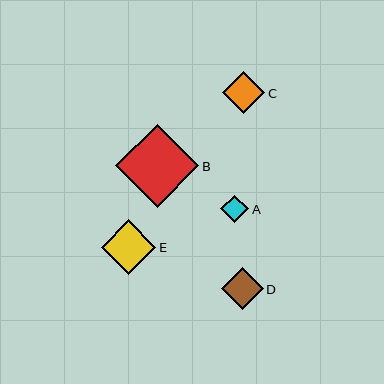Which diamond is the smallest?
Diamond A is the smallest with a size of approximately 28 pixels.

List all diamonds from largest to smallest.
From largest to smallest: B, E, D, C, A.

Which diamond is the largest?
Diamond B is the largest with a size of approximately 83 pixels.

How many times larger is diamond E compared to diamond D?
Diamond E is approximately 1.3 times the size of diamond D.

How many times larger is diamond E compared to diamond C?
Diamond E is approximately 1.3 times the size of diamond C.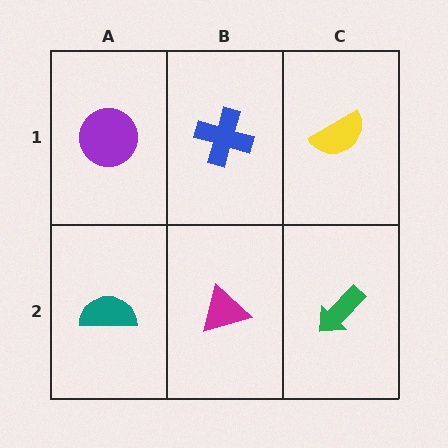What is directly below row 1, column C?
A green arrow.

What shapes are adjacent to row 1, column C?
A green arrow (row 2, column C), a blue cross (row 1, column B).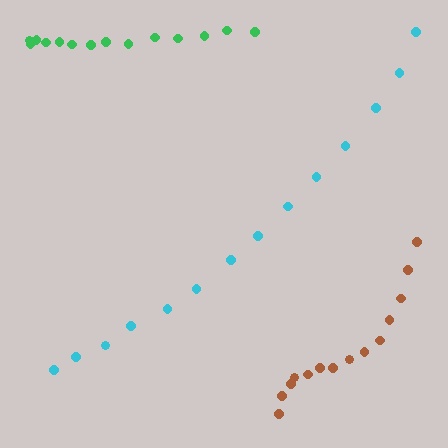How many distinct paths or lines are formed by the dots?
There are 3 distinct paths.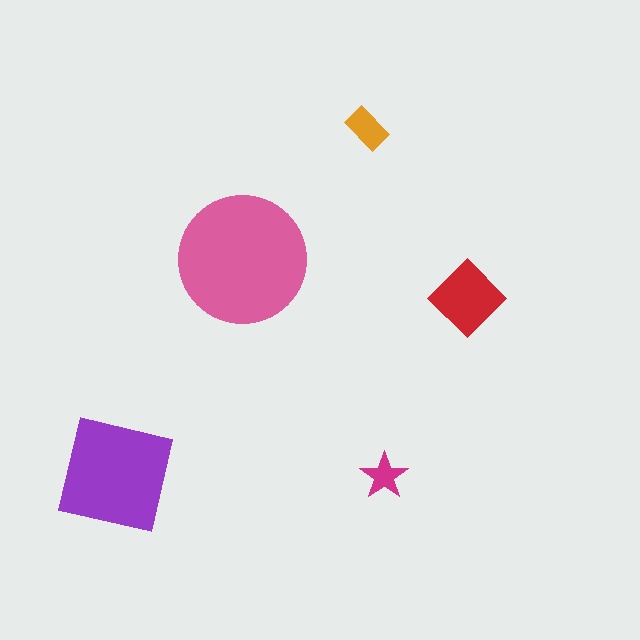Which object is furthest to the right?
The red diamond is rightmost.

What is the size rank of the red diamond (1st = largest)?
3rd.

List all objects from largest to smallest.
The pink circle, the purple square, the red diamond, the orange rectangle, the magenta star.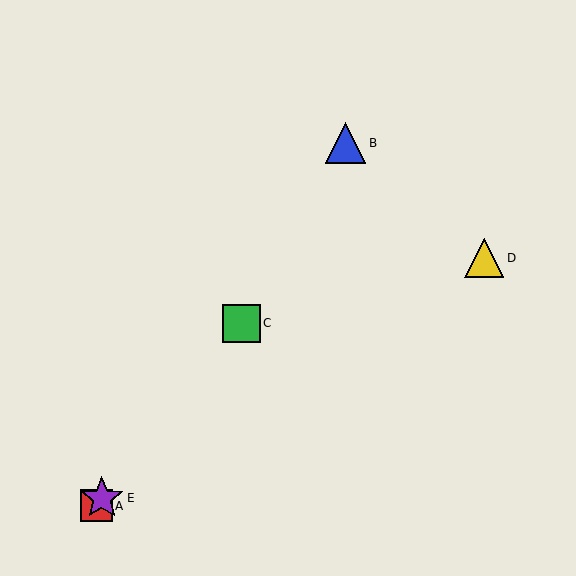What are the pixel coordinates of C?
Object C is at (241, 323).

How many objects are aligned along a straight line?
3 objects (A, C, E) are aligned along a straight line.